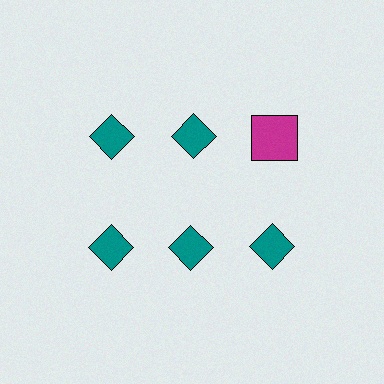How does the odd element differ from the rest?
It differs in both color (magenta instead of teal) and shape (square instead of diamond).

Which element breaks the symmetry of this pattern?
The magenta square in the top row, center column breaks the symmetry. All other shapes are teal diamonds.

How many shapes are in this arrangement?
There are 6 shapes arranged in a grid pattern.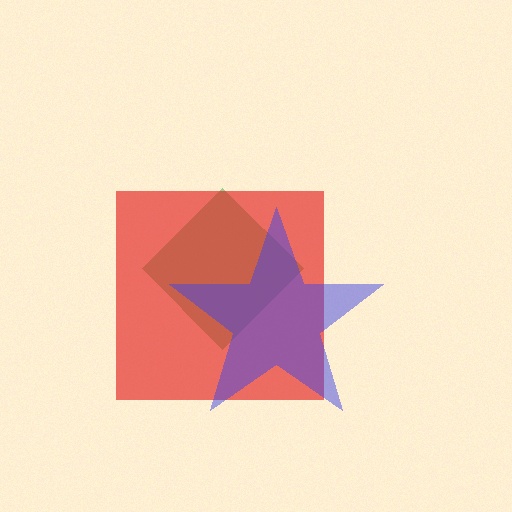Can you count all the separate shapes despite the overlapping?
Yes, there are 3 separate shapes.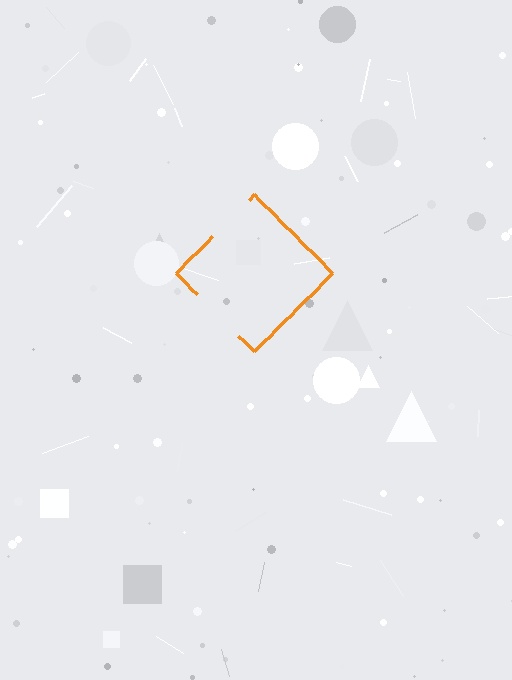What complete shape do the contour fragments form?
The contour fragments form a diamond.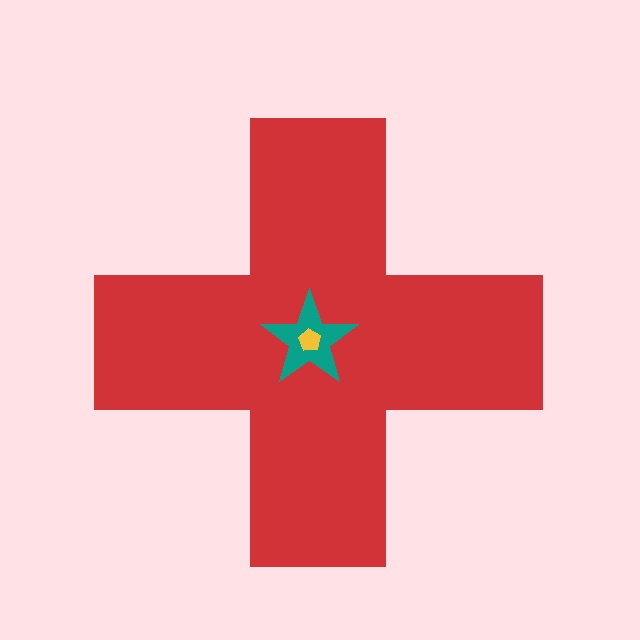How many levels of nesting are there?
3.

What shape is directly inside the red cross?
The teal star.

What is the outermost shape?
The red cross.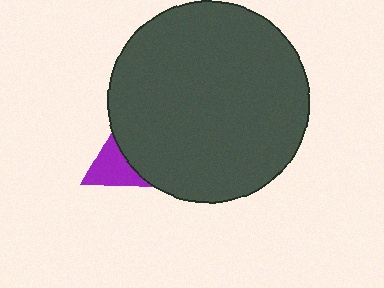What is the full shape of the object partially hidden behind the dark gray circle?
The partially hidden object is a purple triangle.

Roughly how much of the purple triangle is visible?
A small part of it is visible (roughly 40%).